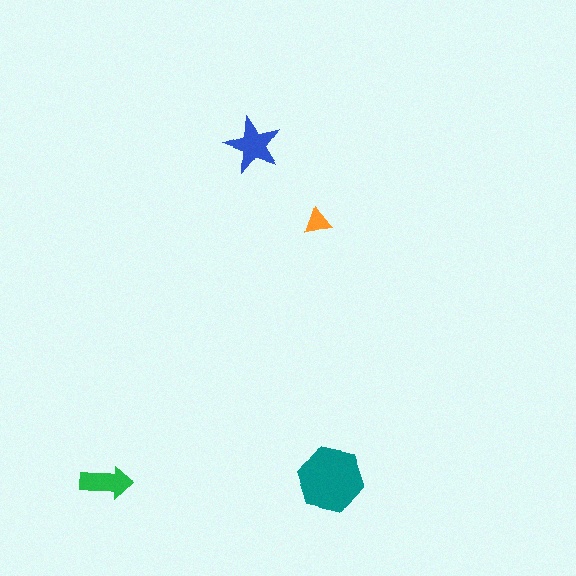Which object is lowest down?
The green arrow is bottommost.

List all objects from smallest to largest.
The orange triangle, the green arrow, the blue star, the teal hexagon.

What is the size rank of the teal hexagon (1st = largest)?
1st.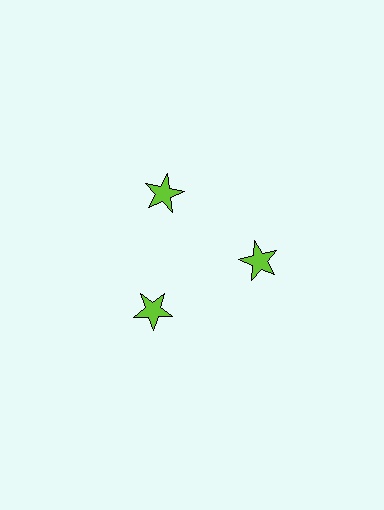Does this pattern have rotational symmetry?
Yes, this pattern has 3-fold rotational symmetry. It looks the same after rotating 120 degrees around the center.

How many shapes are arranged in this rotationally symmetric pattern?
There are 3 shapes, arranged in 3 groups of 1.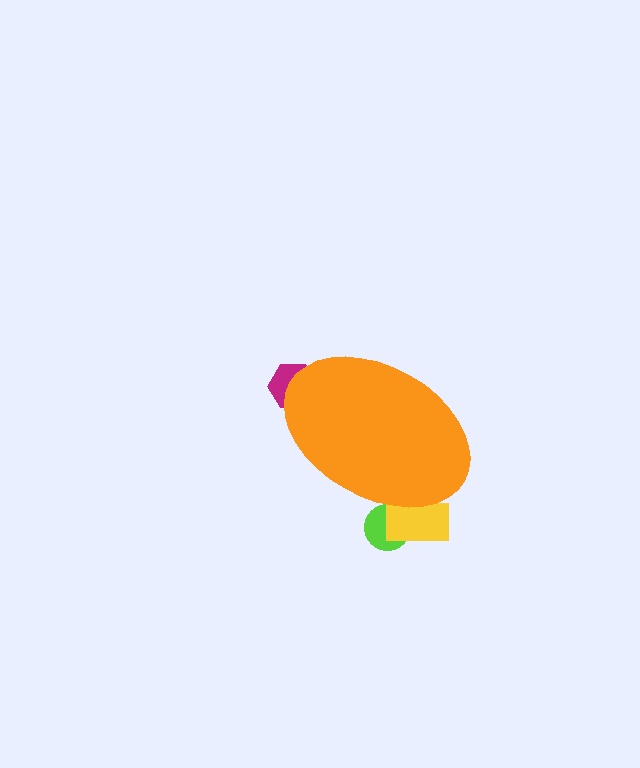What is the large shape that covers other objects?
An orange ellipse.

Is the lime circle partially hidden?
Yes, the lime circle is partially hidden behind the orange ellipse.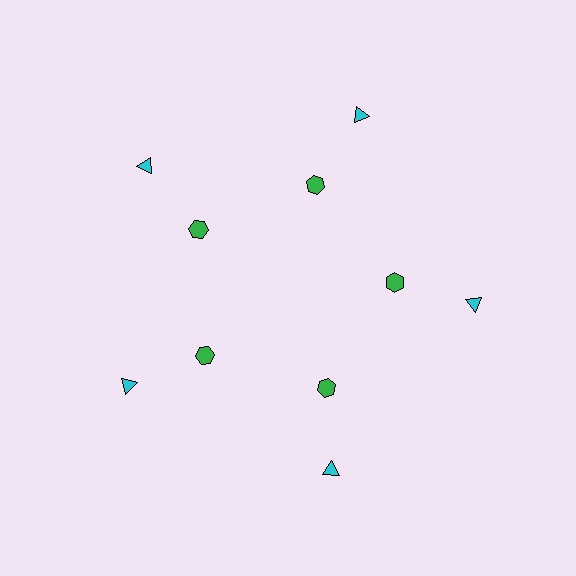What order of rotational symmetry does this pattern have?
This pattern has 5-fold rotational symmetry.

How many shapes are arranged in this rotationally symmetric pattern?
There are 10 shapes, arranged in 5 groups of 2.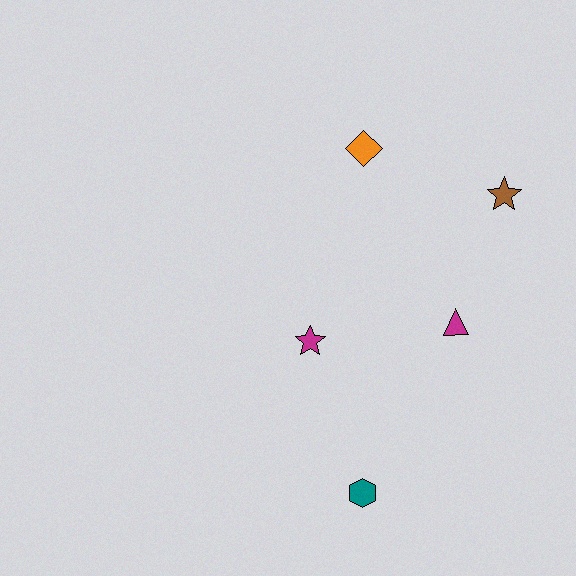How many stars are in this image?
There are 2 stars.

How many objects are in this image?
There are 5 objects.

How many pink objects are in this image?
There are no pink objects.